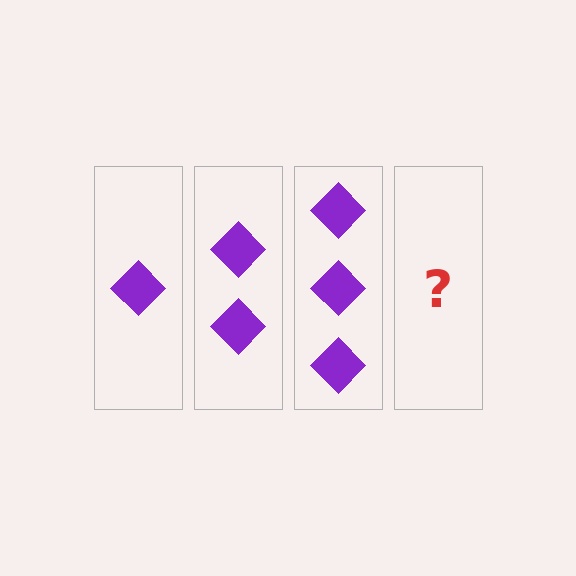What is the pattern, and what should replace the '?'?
The pattern is that each step adds one more diamond. The '?' should be 4 diamonds.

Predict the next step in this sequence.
The next step is 4 diamonds.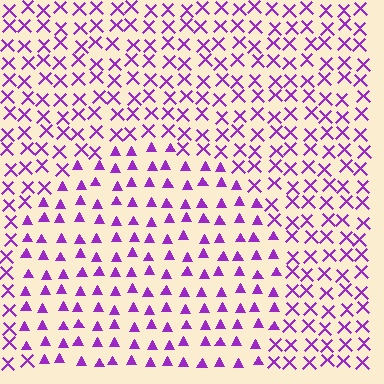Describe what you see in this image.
The image is filled with small purple elements arranged in a uniform grid. A circle-shaped region contains triangles, while the surrounding area contains X marks. The boundary is defined purely by the change in element shape.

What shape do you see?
I see a circle.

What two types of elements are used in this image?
The image uses triangles inside the circle region and X marks outside it.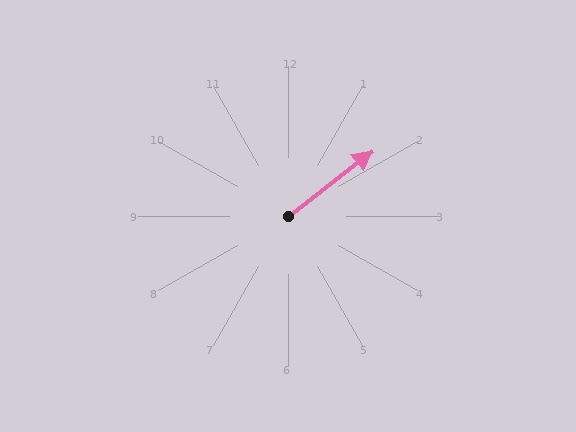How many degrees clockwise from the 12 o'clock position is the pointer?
Approximately 52 degrees.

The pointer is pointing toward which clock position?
Roughly 2 o'clock.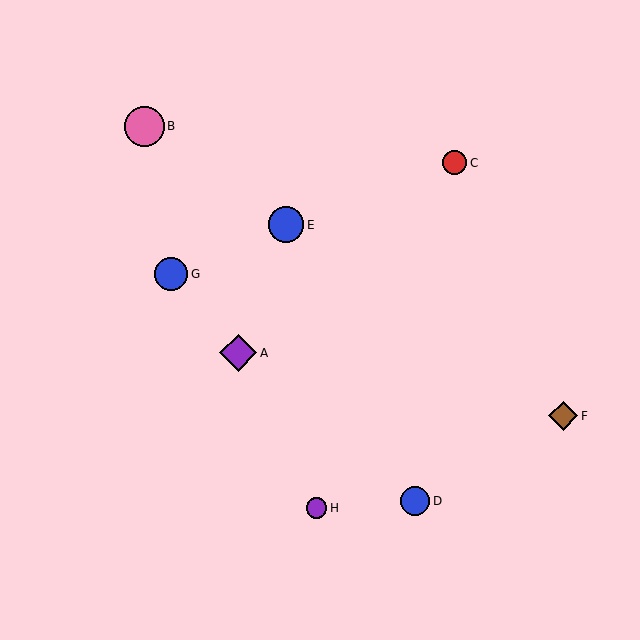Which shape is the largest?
The pink circle (labeled B) is the largest.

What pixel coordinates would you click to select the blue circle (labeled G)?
Click at (171, 274) to select the blue circle G.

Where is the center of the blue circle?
The center of the blue circle is at (415, 501).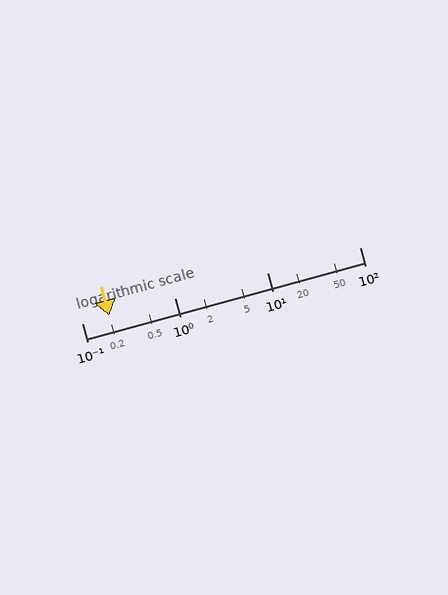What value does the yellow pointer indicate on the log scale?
The pointer indicates approximately 0.2.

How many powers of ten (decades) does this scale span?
The scale spans 3 decades, from 0.1 to 100.